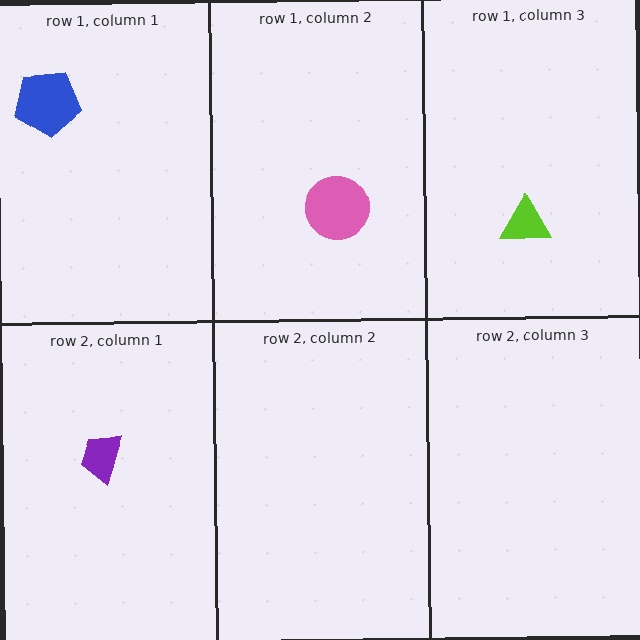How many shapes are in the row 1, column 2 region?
1.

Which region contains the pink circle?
The row 1, column 2 region.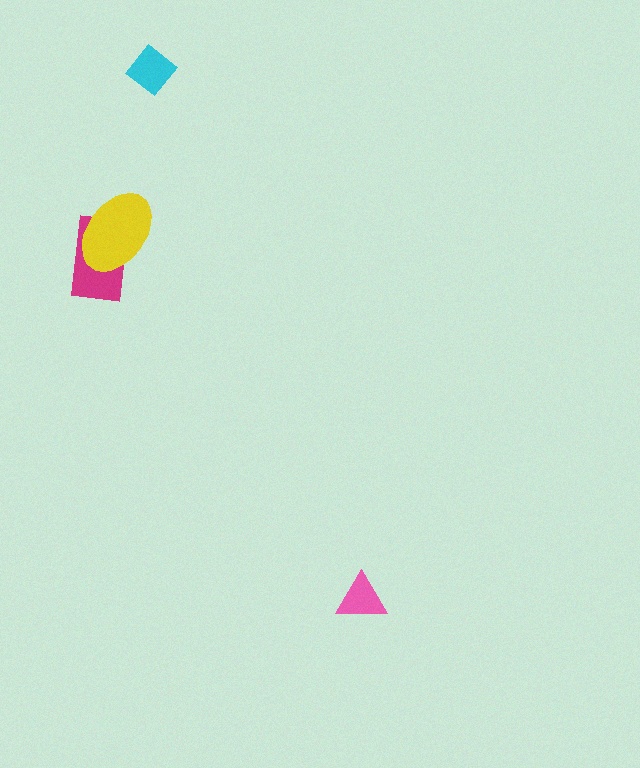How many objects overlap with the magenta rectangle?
1 object overlaps with the magenta rectangle.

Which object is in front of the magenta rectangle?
The yellow ellipse is in front of the magenta rectangle.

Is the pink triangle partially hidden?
No, no other shape covers it.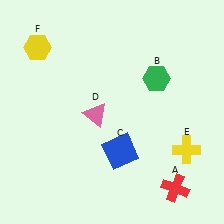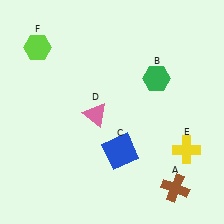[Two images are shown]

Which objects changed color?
A changed from red to brown. F changed from yellow to lime.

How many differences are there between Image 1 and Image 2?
There are 2 differences between the two images.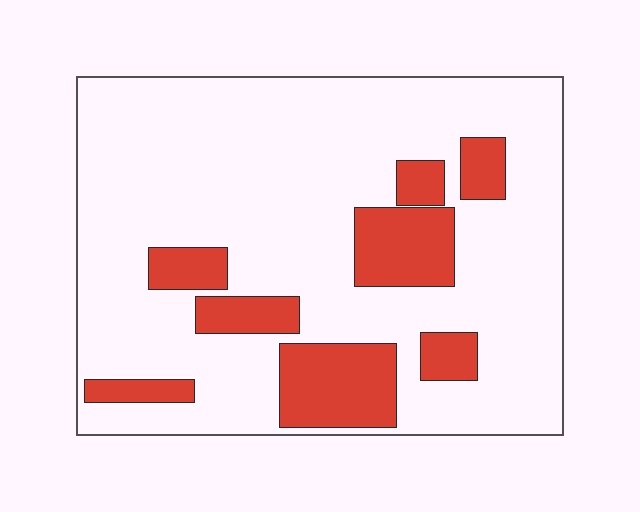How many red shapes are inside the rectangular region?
8.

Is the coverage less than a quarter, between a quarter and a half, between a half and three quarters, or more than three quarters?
Less than a quarter.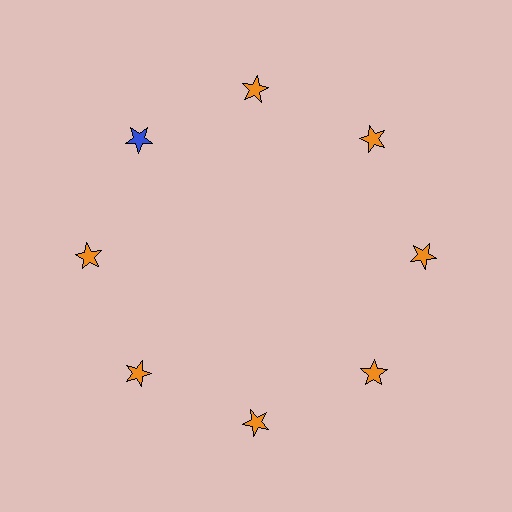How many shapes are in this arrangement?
There are 8 shapes arranged in a ring pattern.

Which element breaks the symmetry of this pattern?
The blue star at roughly the 10 o'clock position breaks the symmetry. All other shapes are orange stars.